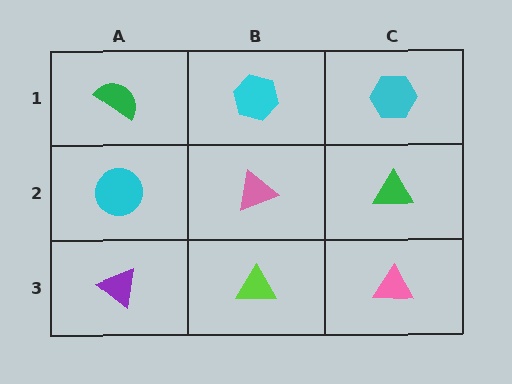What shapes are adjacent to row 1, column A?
A cyan circle (row 2, column A), a cyan hexagon (row 1, column B).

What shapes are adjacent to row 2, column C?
A cyan hexagon (row 1, column C), a pink triangle (row 3, column C), a pink triangle (row 2, column B).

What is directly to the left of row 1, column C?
A cyan hexagon.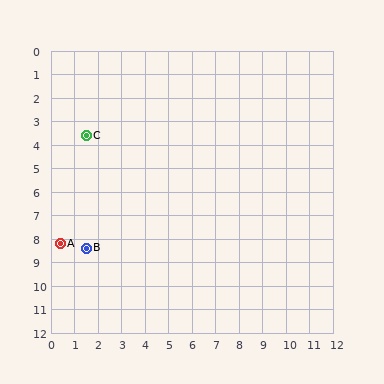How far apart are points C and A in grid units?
Points C and A are about 4.7 grid units apart.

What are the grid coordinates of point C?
Point C is at approximately (1.5, 3.6).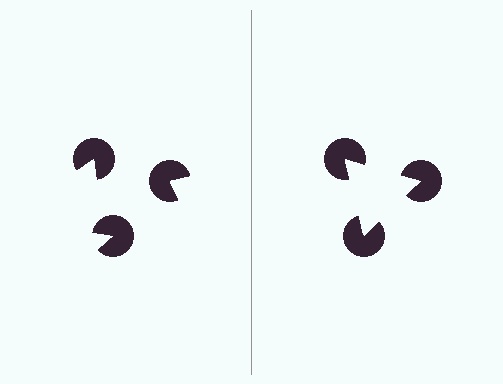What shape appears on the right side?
An illusory triangle.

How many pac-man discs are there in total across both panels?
6 — 3 on each side.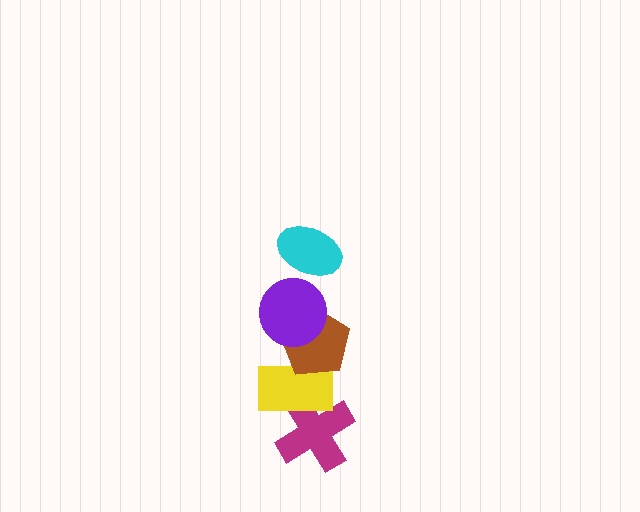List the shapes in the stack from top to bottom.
From top to bottom: the cyan ellipse, the purple circle, the brown pentagon, the yellow rectangle, the magenta cross.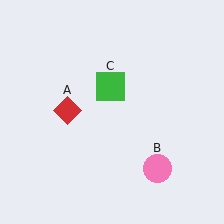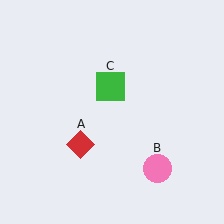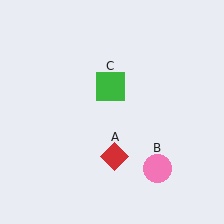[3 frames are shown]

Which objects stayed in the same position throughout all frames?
Pink circle (object B) and green square (object C) remained stationary.